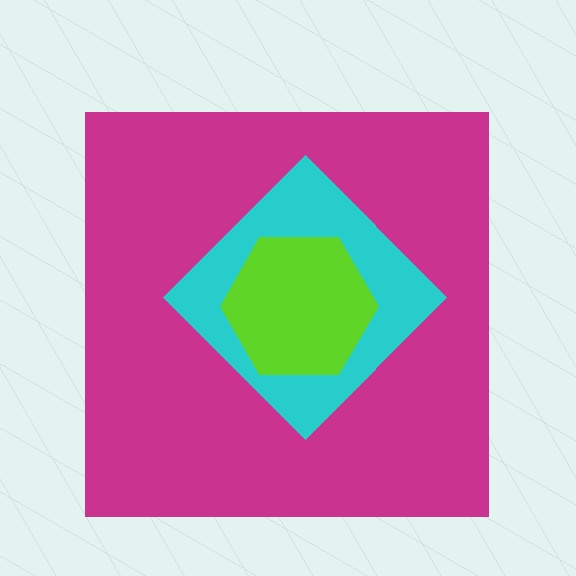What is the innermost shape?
The lime hexagon.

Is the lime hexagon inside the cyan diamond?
Yes.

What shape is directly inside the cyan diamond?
The lime hexagon.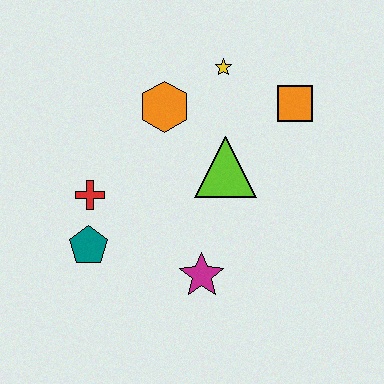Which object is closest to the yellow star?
The orange hexagon is closest to the yellow star.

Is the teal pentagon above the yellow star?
No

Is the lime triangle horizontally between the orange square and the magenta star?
Yes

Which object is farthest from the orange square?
The teal pentagon is farthest from the orange square.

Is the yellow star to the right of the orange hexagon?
Yes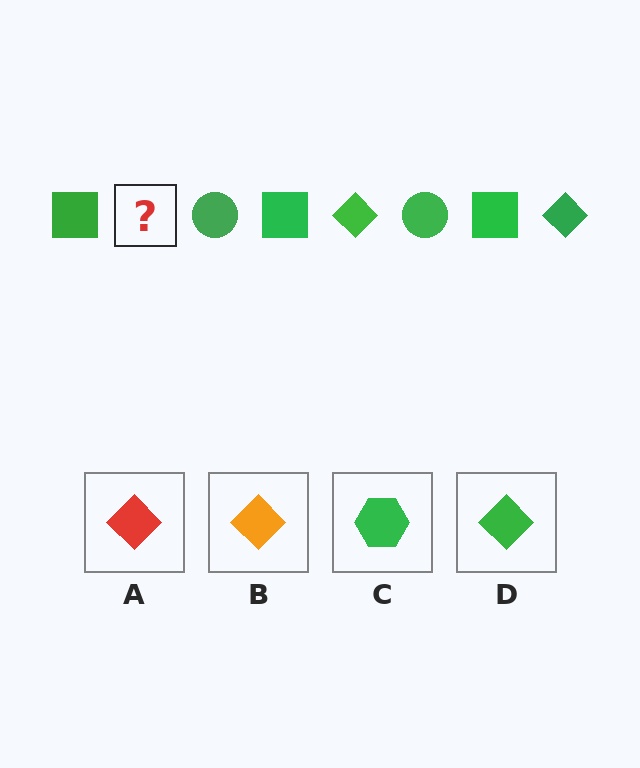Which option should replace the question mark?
Option D.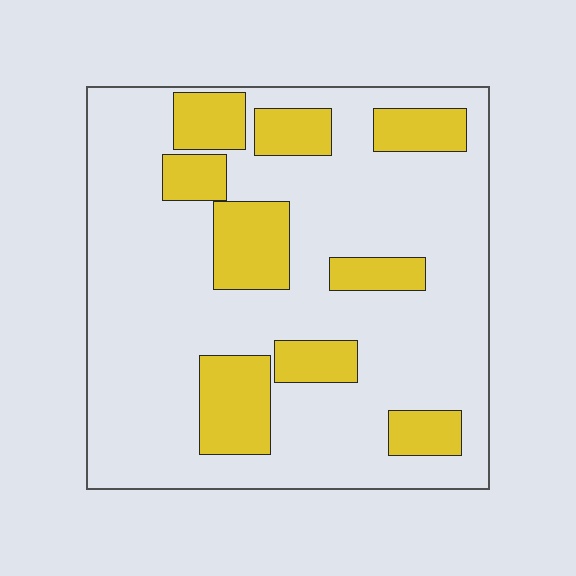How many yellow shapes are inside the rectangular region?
9.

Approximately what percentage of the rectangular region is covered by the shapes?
Approximately 25%.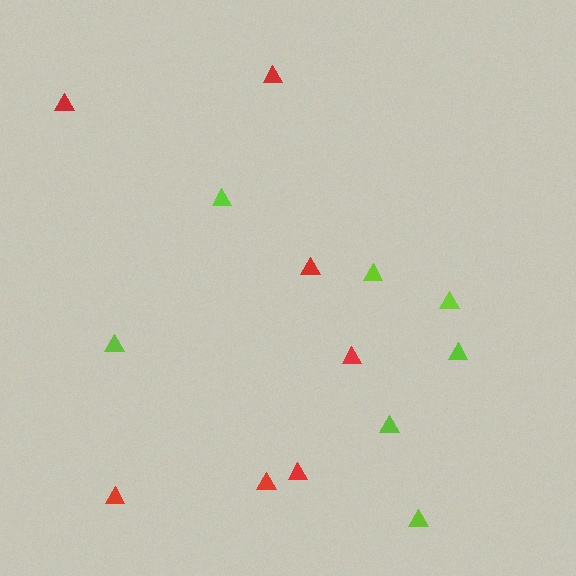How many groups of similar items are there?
There are 2 groups: one group of lime triangles (7) and one group of red triangles (7).